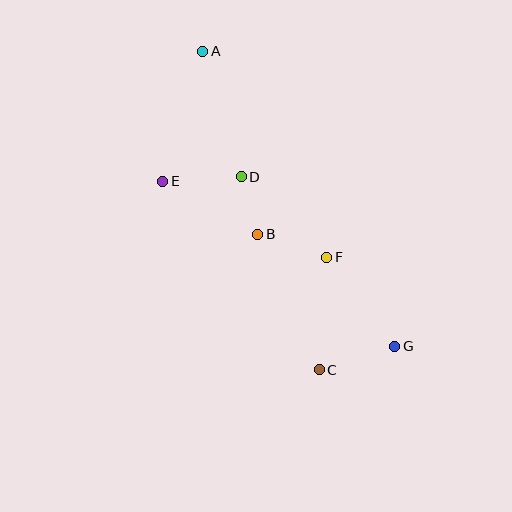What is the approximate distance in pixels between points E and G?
The distance between E and G is approximately 285 pixels.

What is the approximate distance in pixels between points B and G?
The distance between B and G is approximately 177 pixels.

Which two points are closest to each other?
Points B and D are closest to each other.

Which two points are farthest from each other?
Points A and G are farthest from each other.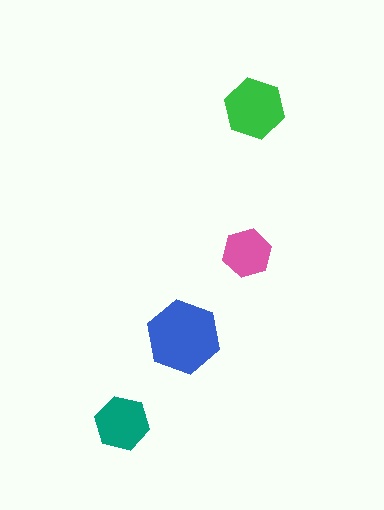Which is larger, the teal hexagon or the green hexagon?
The green one.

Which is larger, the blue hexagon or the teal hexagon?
The blue one.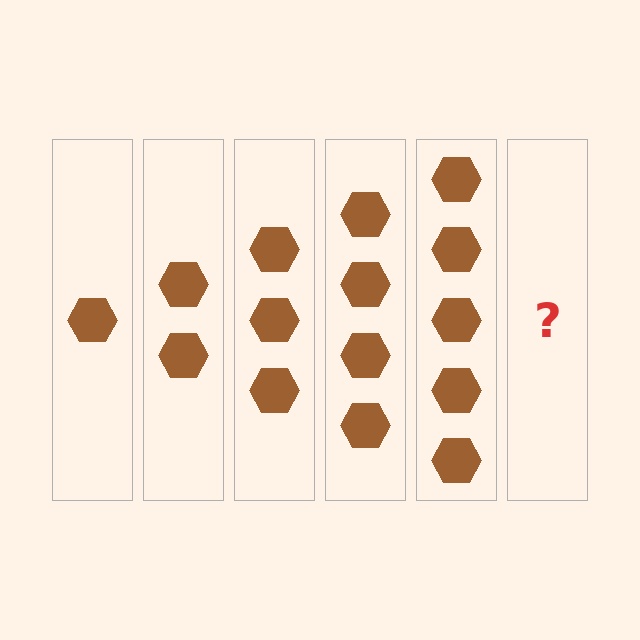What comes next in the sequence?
The next element should be 6 hexagons.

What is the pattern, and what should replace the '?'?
The pattern is that each step adds one more hexagon. The '?' should be 6 hexagons.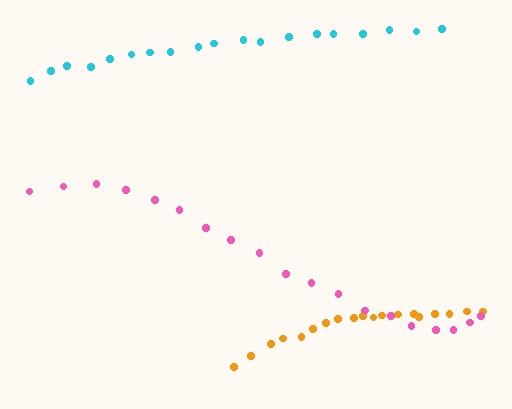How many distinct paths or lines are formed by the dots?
There are 3 distinct paths.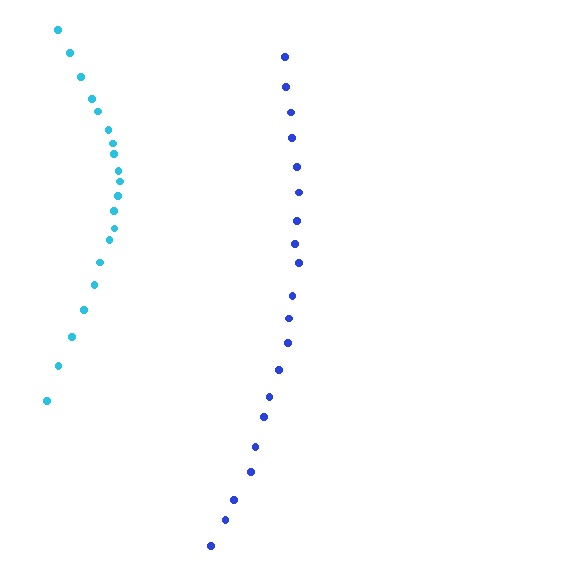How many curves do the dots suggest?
There are 2 distinct paths.